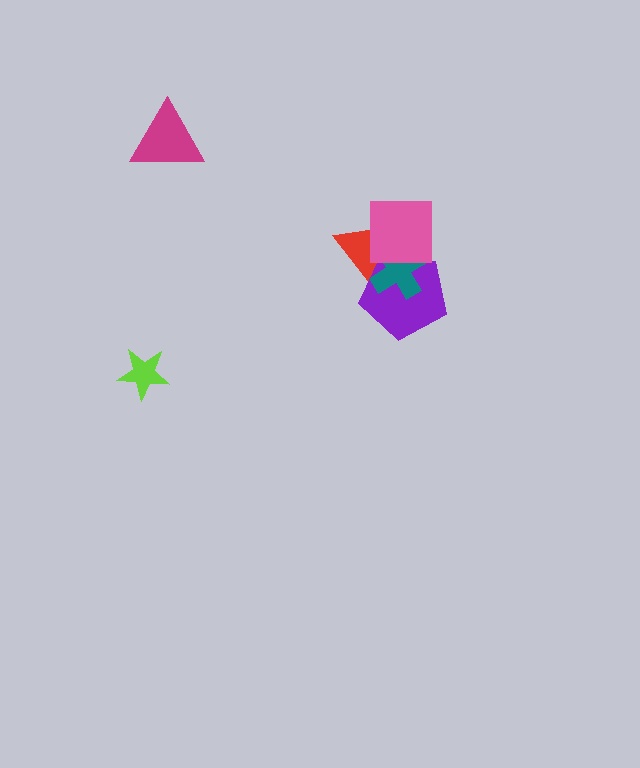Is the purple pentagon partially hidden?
Yes, it is partially covered by another shape.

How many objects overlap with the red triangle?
3 objects overlap with the red triangle.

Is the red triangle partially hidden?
Yes, it is partially covered by another shape.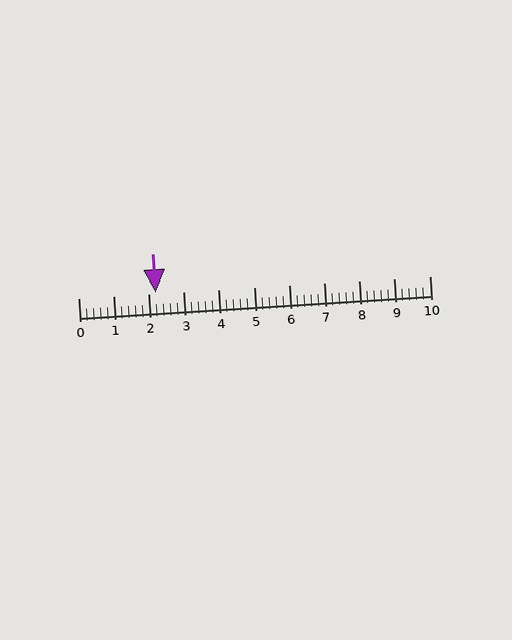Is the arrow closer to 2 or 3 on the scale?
The arrow is closer to 2.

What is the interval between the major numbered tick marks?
The major tick marks are spaced 1 units apart.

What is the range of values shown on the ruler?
The ruler shows values from 0 to 10.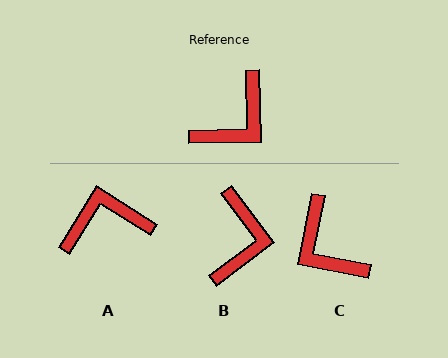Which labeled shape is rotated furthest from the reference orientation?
A, about 147 degrees away.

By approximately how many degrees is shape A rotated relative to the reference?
Approximately 147 degrees counter-clockwise.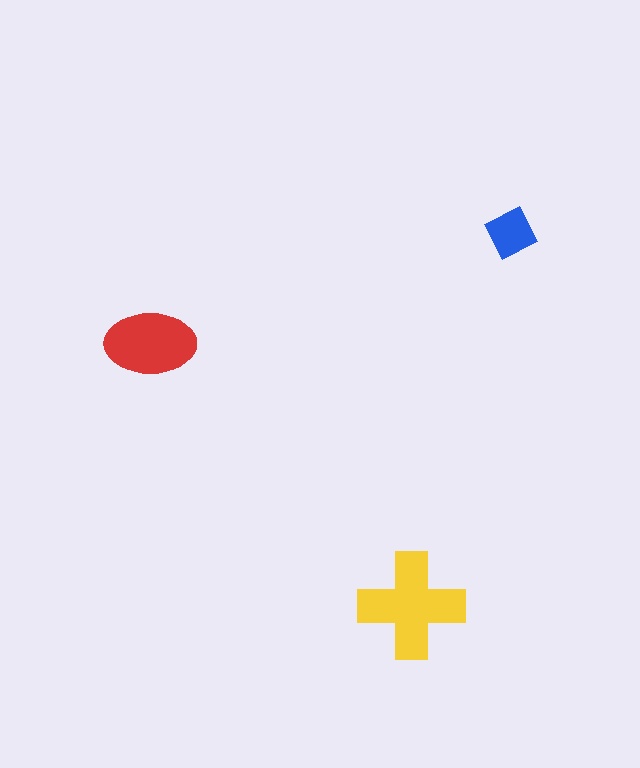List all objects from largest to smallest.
The yellow cross, the red ellipse, the blue diamond.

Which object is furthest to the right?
The blue diamond is rightmost.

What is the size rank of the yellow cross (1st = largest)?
1st.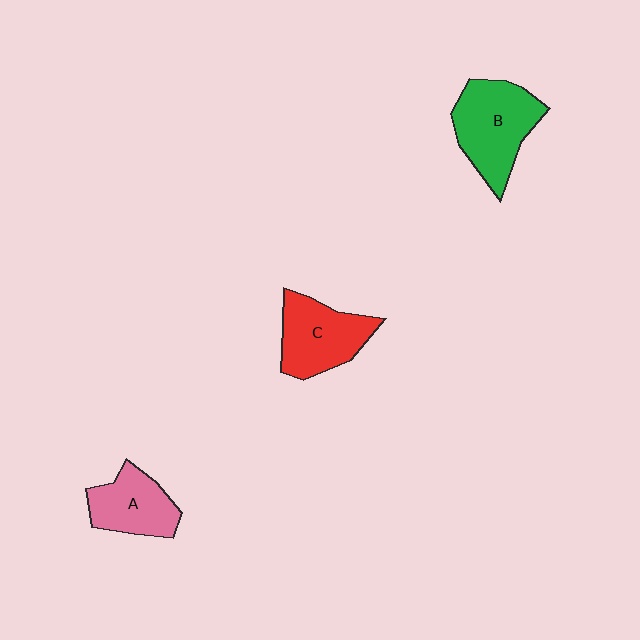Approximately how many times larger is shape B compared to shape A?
Approximately 1.4 times.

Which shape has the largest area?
Shape B (green).